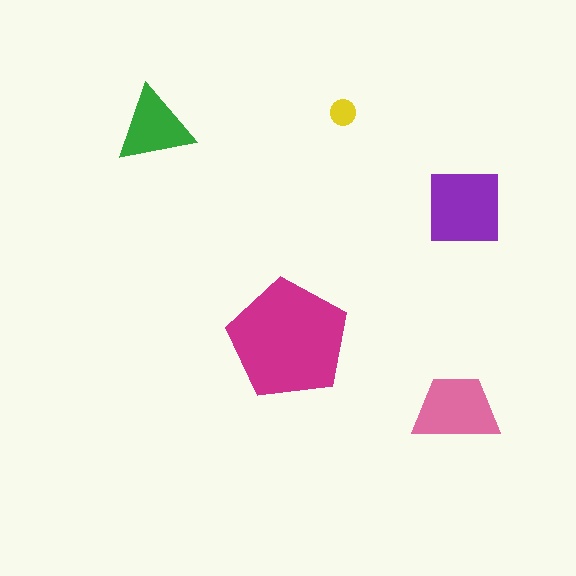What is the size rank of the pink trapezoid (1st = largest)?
3rd.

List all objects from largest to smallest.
The magenta pentagon, the purple square, the pink trapezoid, the green triangle, the yellow circle.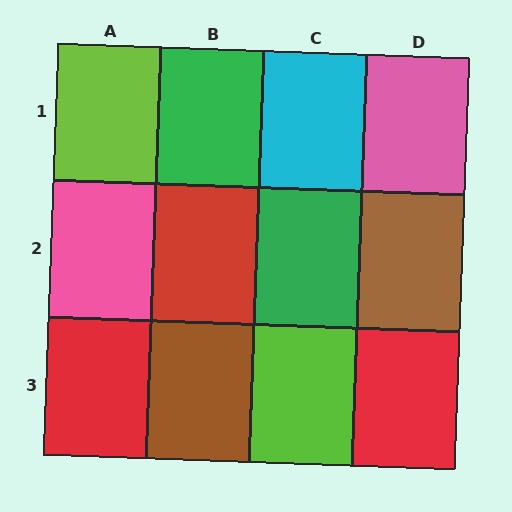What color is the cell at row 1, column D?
Pink.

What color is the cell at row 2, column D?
Brown.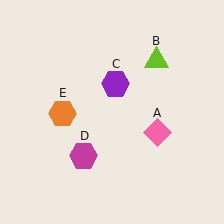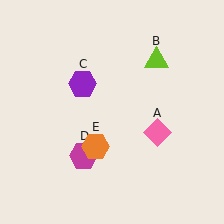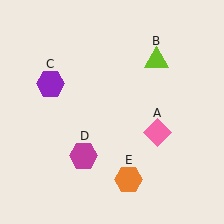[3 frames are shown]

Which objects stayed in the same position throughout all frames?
Pink diamond (object A) and lime triangle (object B) and magenta hexagon (object D) remained stationary.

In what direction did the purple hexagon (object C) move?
The purple hexagon (object C) moved left.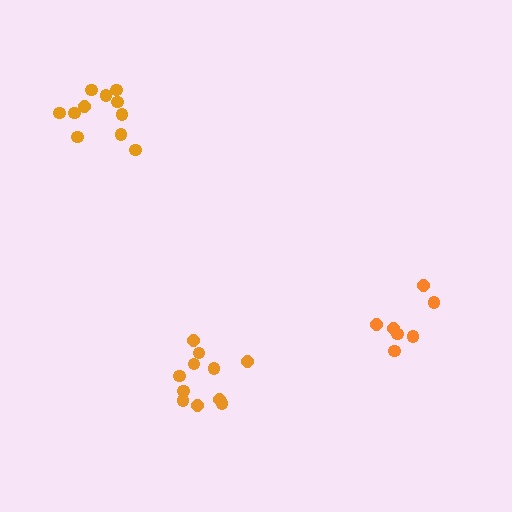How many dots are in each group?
Group 1: 11 dots, Group 2: 11 dots, Group 3: 7 dots (29 total).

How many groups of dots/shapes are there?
There are 3 groups.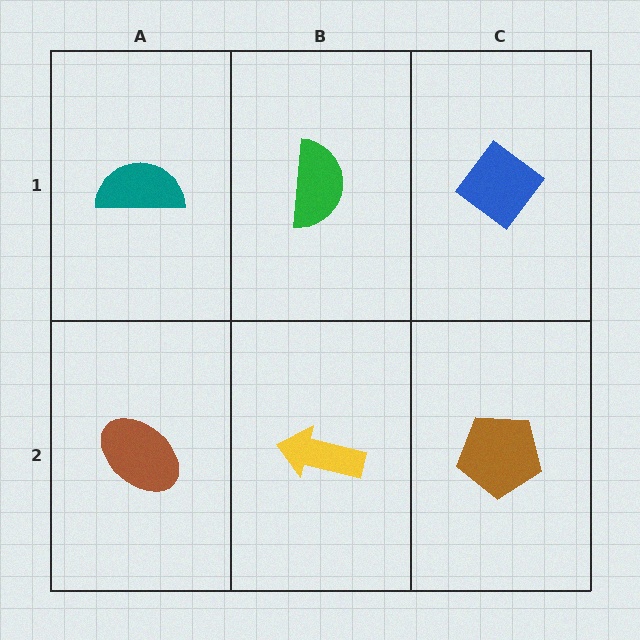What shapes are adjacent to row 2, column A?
A teal semicircle (row 1, column A), a yellow arrow (row 2, column B).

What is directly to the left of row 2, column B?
A brown ellipse.